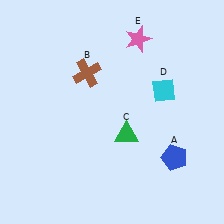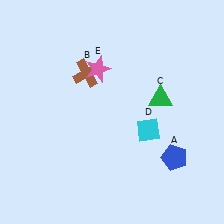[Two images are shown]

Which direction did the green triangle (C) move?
The green triangle (C) moved up.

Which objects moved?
The objects that moved are: the green triangle (C), the cyan diamond (D), the pink star (E).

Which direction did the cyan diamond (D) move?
The cyan diamond (D) moved down.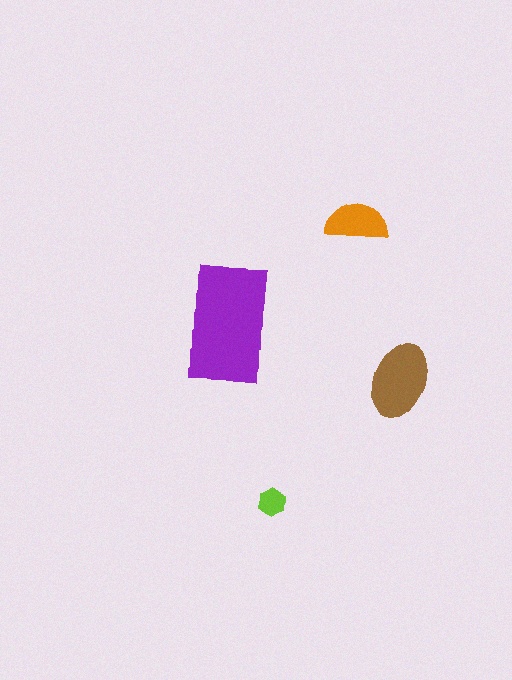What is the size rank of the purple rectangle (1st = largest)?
1st.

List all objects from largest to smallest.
The purple rectangle, the brown ellipse, the orange semicircle, the lime hexagon.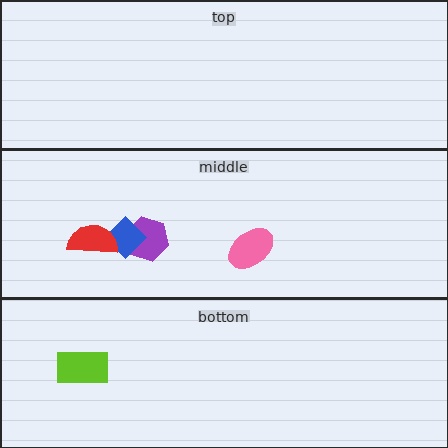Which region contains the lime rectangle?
The bottom region.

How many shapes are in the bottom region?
1.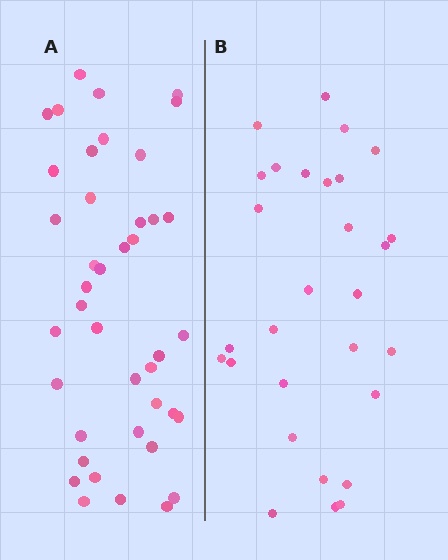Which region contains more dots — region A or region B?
Region A (the left region) has more dots.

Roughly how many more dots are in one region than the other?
Region A has roughly 12 or so more dots than region B.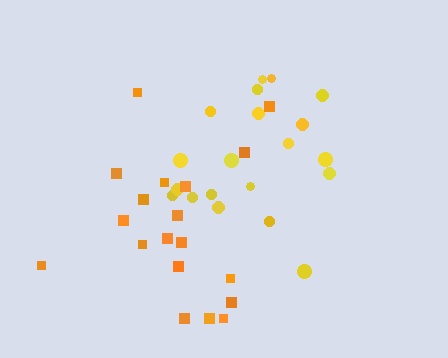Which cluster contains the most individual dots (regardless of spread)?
Yellow (20).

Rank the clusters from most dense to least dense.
yellow, orange.